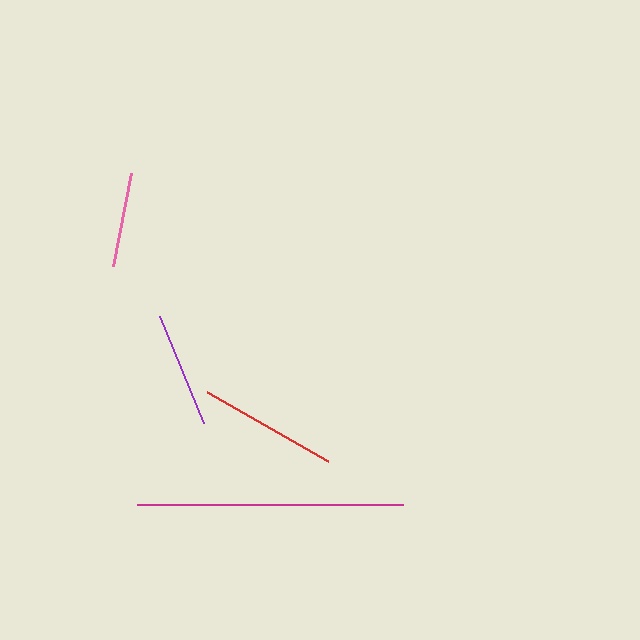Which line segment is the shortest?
The pink line is the shortest at approximately 94 pixels.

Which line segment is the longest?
The magenta line is the longest at approximately 266 pixels.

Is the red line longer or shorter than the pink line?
The red line is longer than the pink line.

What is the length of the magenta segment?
The magenta segment is approximately 266 pixels long.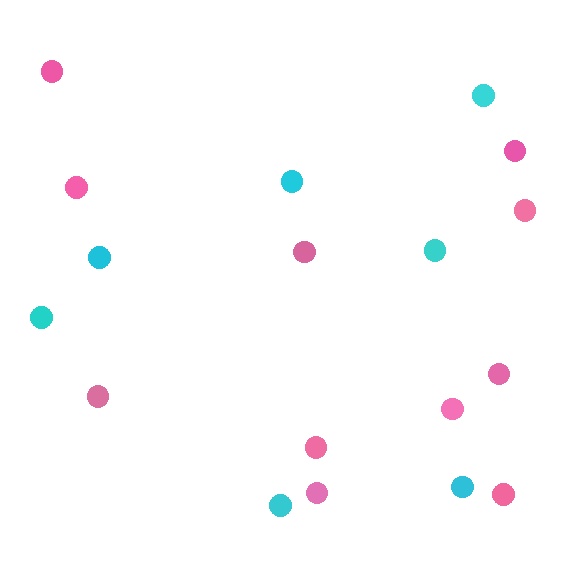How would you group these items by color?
There are 2 groups: one group of pink circles (11) and one group of cyan circles (7).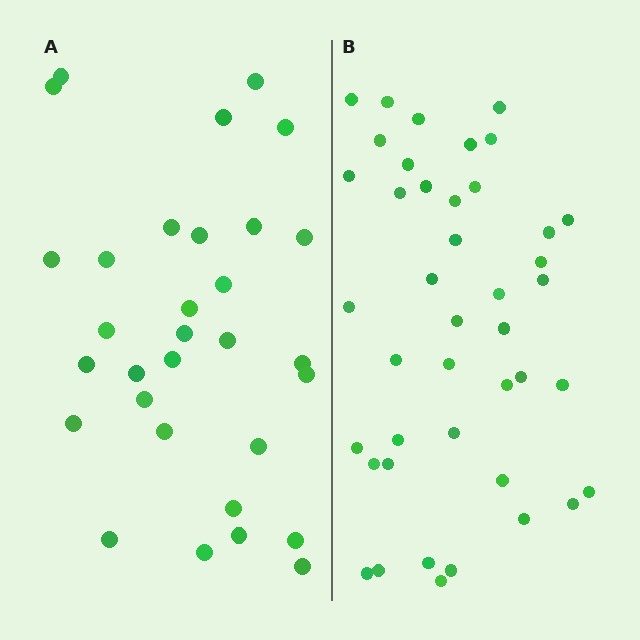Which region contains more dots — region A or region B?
Region B (the right region) has more dots.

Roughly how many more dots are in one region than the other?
Region B has roughly 12 or so more dots than region A.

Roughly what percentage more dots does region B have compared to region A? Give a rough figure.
About 35% more.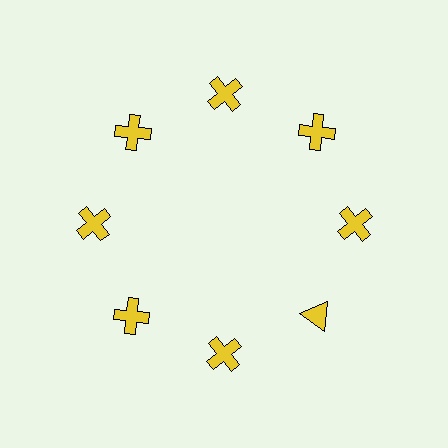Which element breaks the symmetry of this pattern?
The yellow triangle at roughly the 4 o'clock position breaks the symmetry. All other shapes are yellow crosses.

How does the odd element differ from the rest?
It has a different shape: triangle instead of cross.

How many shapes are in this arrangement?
There are 8 shapes arranged in a ring pattern.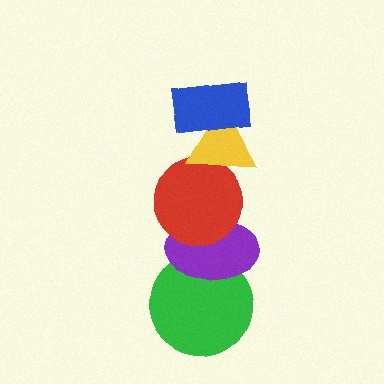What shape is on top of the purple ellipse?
The red circle is on top of the purple ellipse.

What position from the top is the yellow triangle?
The yellow triangle is 2nd from the top.